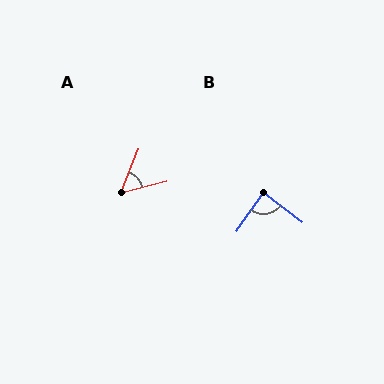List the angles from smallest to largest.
A (55°), B (87°).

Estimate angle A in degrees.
Approximately 55 degrees.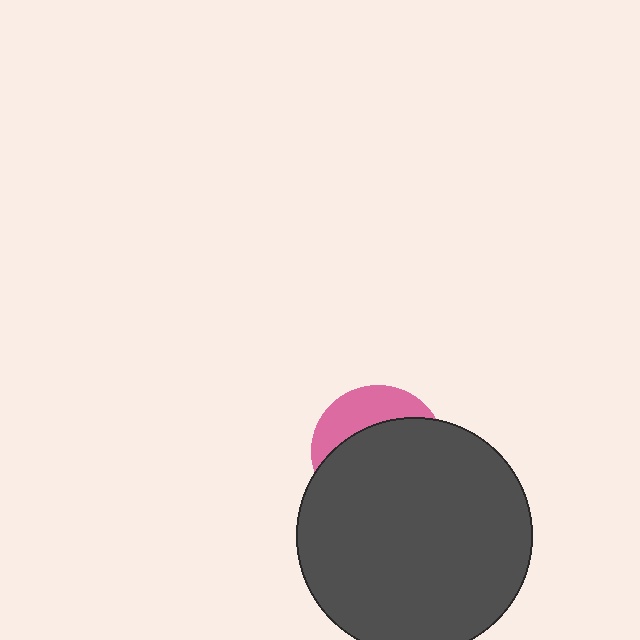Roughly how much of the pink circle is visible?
A small part of it is visible (roughly 31%).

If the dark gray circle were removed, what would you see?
You would see the complete pink circle.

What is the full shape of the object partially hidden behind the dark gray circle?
The partially hidden object is a pink circle.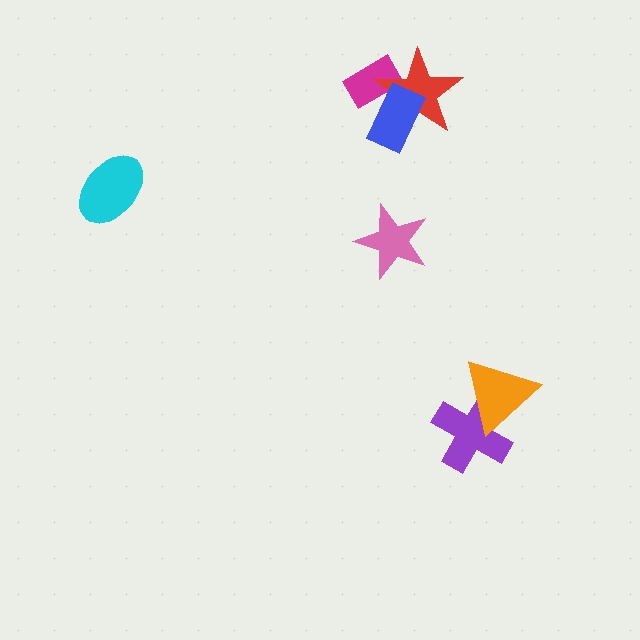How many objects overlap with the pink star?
0 objects overlap with the pink star.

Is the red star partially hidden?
Yes, it is partially covered by another shape.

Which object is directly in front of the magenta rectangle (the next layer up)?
The red star is directly in front of the magenta rectangle.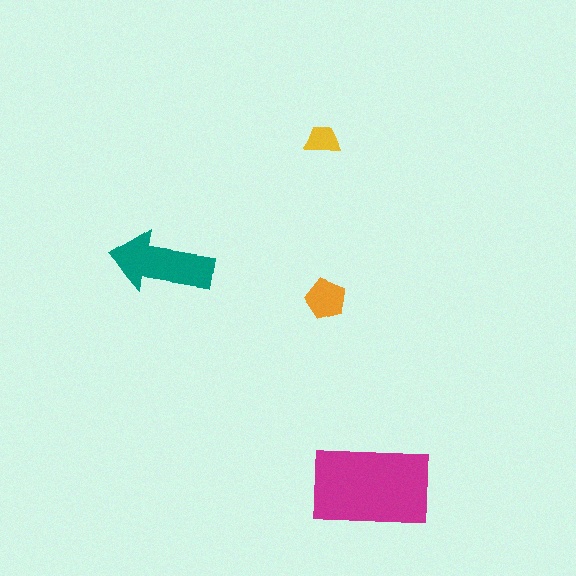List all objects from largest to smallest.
The magenta rectangle, the teal arrow, the orange pentagon, the yellow trapezoid.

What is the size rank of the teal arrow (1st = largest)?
2nd.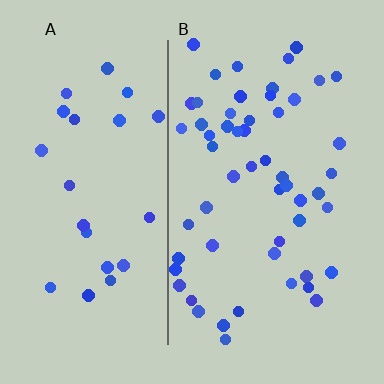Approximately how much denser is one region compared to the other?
Approximately 2.2× — region B over region A.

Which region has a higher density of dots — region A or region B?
B (the right).